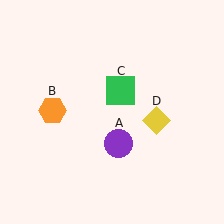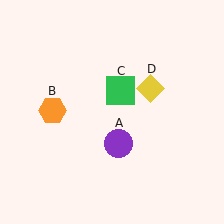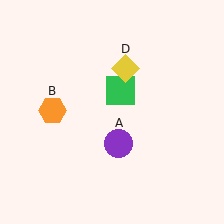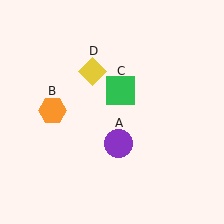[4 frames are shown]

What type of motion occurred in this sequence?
The yellow diamond (object D) rotated counterclockwise around the center of the scene.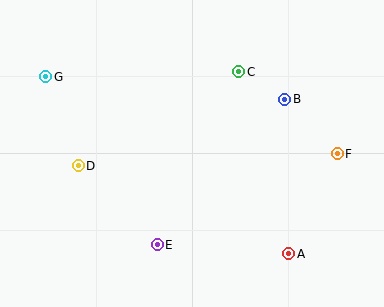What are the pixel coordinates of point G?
Point G is at (46, 77).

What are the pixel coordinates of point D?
Point D is at (78, 166).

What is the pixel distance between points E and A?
The distance between E and A is 132 pixels.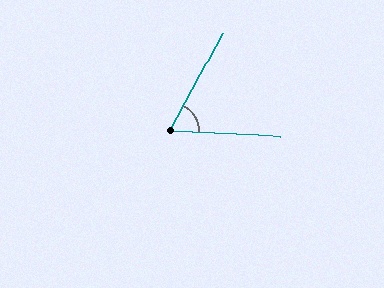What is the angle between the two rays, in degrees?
Approximately 64 degrees.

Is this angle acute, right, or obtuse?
It is acute.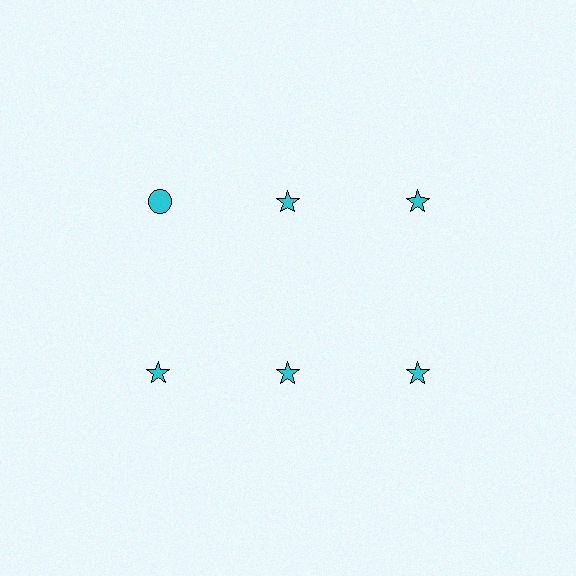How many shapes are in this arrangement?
There are 6 shapes arranged in a grid pattern.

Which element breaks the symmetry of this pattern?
The cyan circle in the top row, leftmost column breaks the symmetry. All other shapes are cyan stars.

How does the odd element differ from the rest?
It has a different shape: circle instead of star.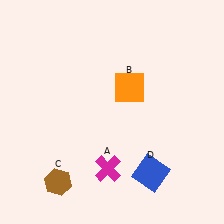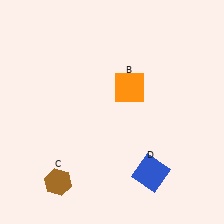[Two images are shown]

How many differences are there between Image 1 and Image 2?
There is 1 difference between the two images.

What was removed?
The magenta cross (A) was removed in Image 2.